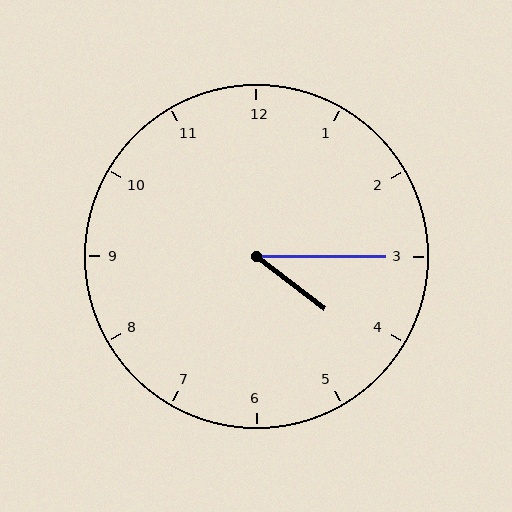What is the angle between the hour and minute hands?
Approximately 38 degrees.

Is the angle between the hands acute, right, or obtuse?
It is acute.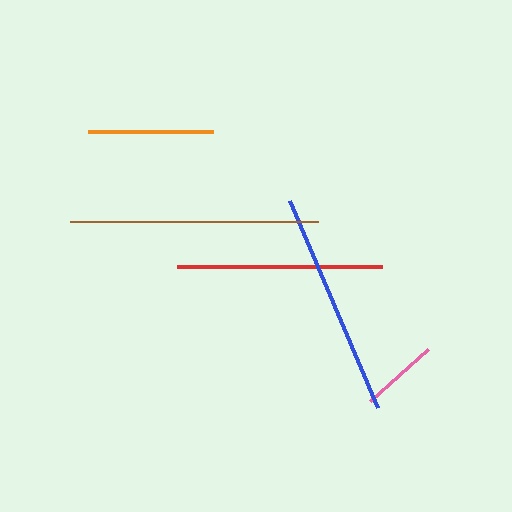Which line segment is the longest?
The brown line is the longest at approximately 248 pixels.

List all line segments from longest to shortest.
From longest to shortest: brown, blue, red, orange, pink.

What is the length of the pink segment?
The pink segment is approximately 77 pixels long.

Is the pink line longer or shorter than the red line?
The red line is longer than the pink line.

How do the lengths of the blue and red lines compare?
The blue and red lines are approximately the same length.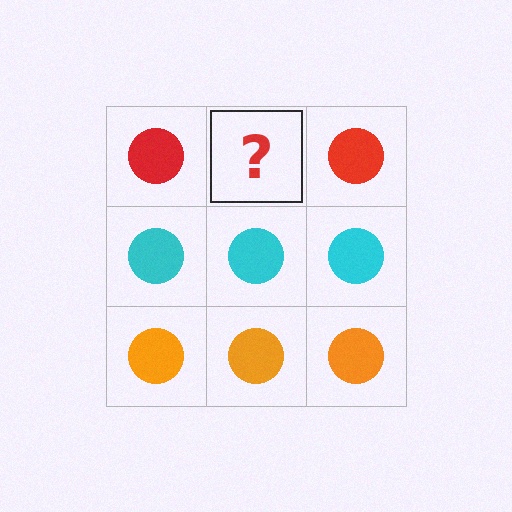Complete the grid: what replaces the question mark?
The question mark should be replaced with a red circle.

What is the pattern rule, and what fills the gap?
The rule is that each row has a consistent color. The gap should be filled with a red circle.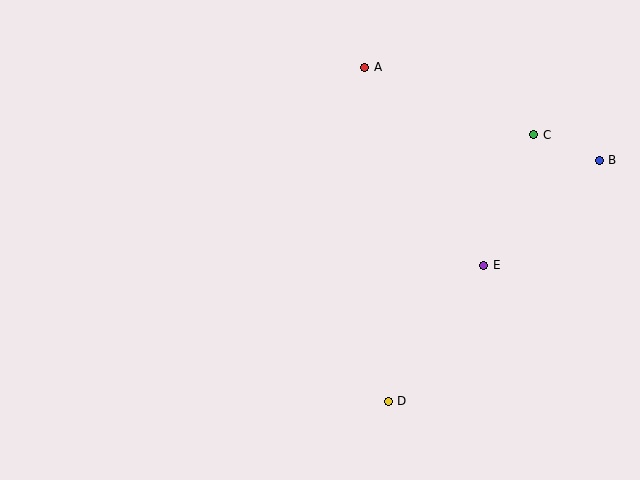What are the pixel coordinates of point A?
Point A is at (365, 67).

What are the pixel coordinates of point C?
Point C is at (534, 135).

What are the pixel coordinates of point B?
Point B is at (599, 160).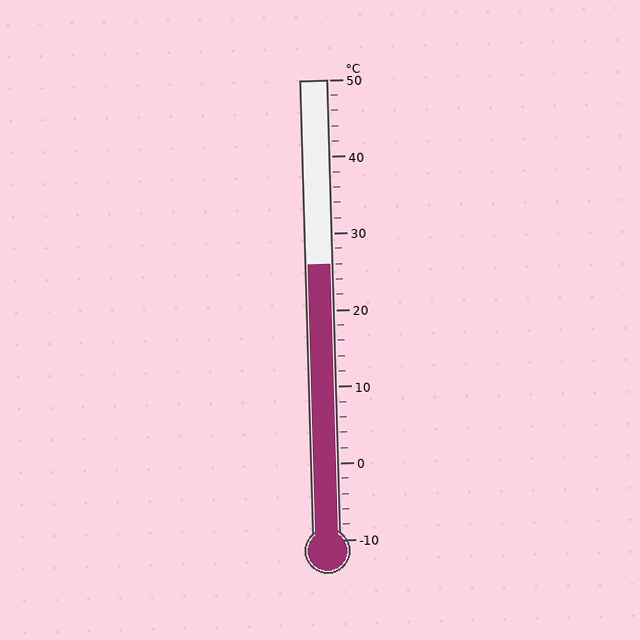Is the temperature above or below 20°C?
The temperature is above 20°C.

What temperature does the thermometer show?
The thermometer shows approximately 26°C.